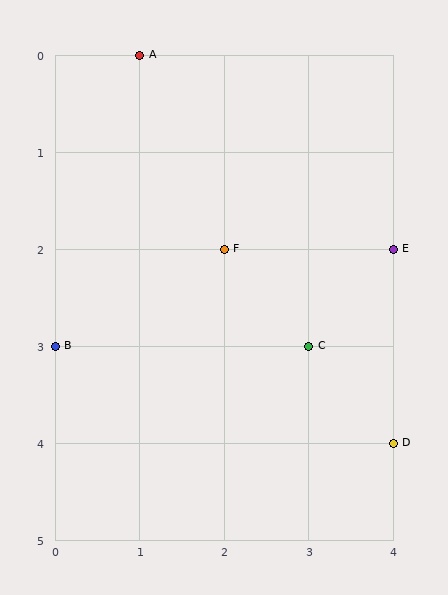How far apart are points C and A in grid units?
Points C and A are 2 columns and 3 rows apart (about 3.6 grid units diagonally).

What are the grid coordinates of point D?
Point D is at grid coordinates (4, 4).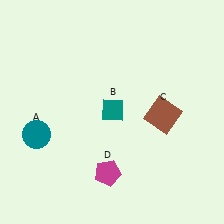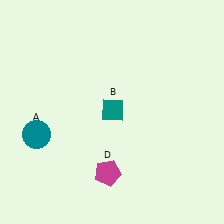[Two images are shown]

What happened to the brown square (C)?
The brown square (C) was removed in Image 2. It was in the bottom-right area of Image 1.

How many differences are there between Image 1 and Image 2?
There is 1 difference between the two images.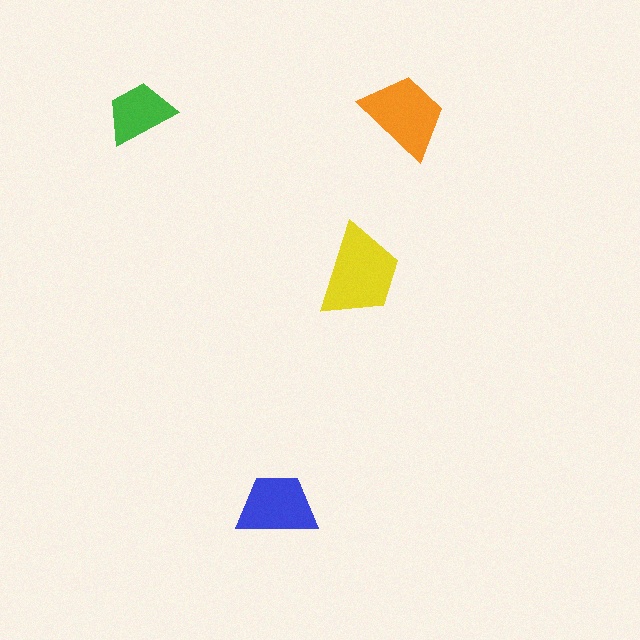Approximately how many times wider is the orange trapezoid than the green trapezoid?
About 1.5 times wider.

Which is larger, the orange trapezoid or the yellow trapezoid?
The yellow one.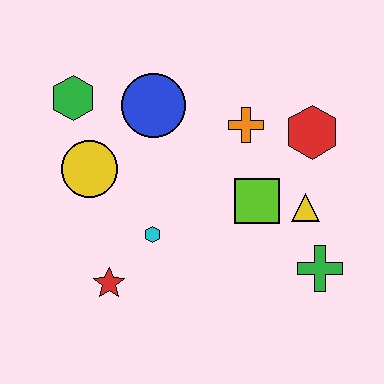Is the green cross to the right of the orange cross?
Yes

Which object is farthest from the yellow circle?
The green cross is farthest from the yellow circle.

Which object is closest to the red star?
The cyan hexagon is closest to the red star.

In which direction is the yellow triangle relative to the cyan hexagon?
The yellow triangle is to the right of the cyan hexagon.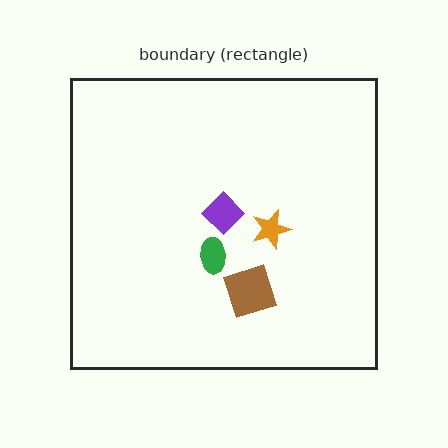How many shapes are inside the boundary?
4 inside, 0 outside.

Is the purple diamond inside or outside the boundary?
Inside.